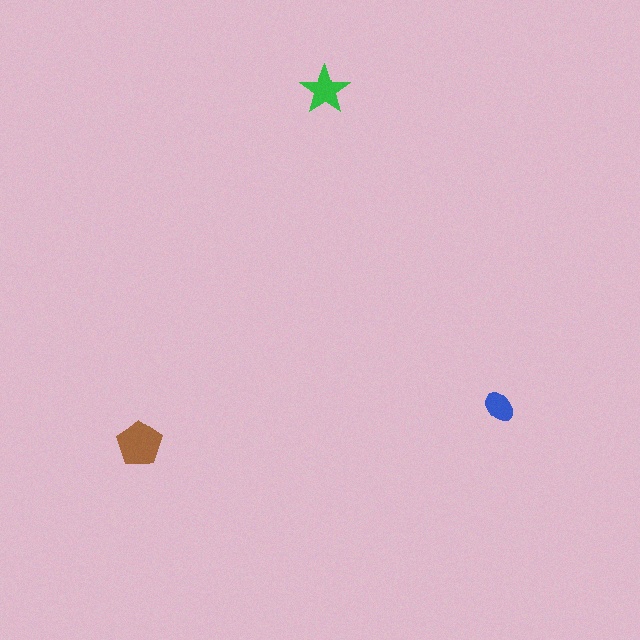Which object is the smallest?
The blue ellipse.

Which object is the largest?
The brown pentagon.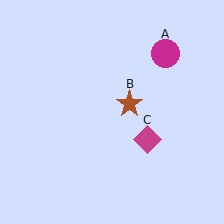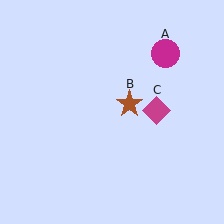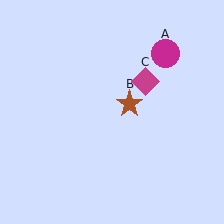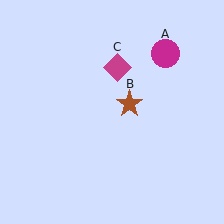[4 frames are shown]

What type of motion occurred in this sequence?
The magenta diamond (object C) rotated counterclockwise around the center of the scene.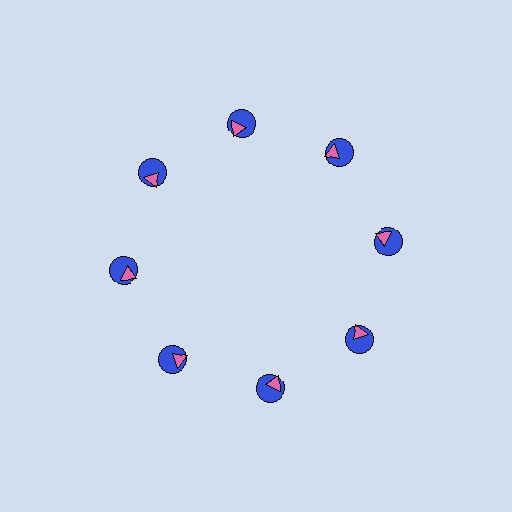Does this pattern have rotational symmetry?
Yes, this pattern has 8-fold rotational symmetry. It looks the same after rotating 45 degrees around the center.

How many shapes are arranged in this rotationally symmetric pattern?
There are 16 shapes, arranged in 8 groups of 2.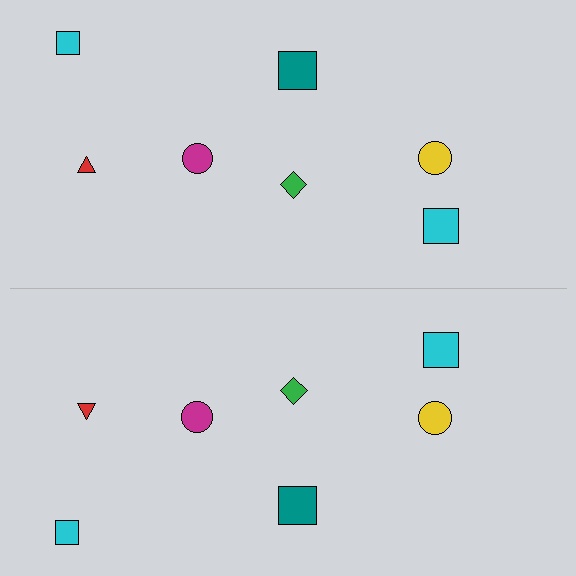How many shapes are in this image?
There are 14 shapes in this image.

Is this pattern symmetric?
Yes, this pattern has bilateral (reflection) symmetry.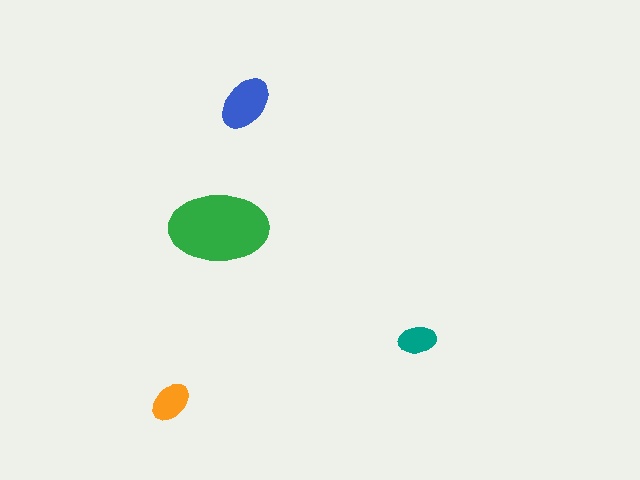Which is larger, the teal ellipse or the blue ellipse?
The blue one.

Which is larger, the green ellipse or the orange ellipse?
The green one.